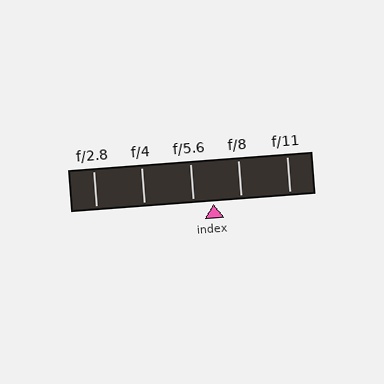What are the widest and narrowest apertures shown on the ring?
The widest aperture shown is f/2.8 and the narrowest is f/11.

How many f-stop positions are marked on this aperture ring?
There are 5 f-stop positions marked.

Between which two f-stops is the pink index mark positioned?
The index mark is between f/5.6 and f/8.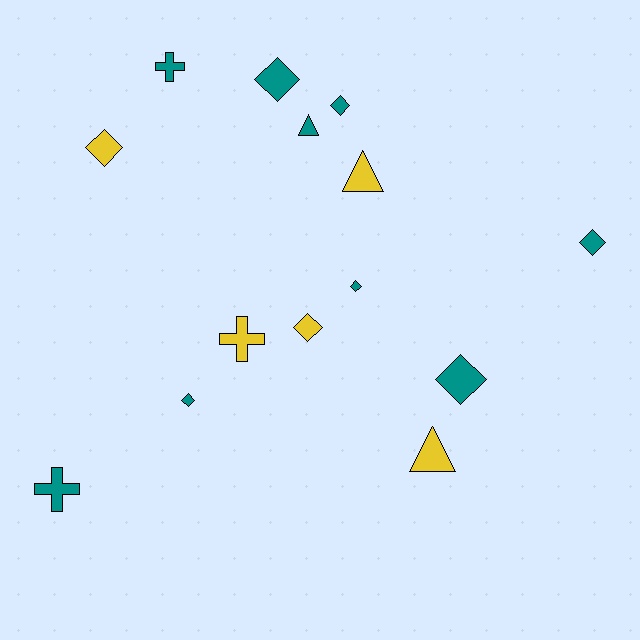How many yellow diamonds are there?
There are 2 yellow diamonds.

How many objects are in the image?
There are 14 objects.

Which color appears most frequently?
Teal, with 9 objects.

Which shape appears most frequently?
Diamond, with 8 objects.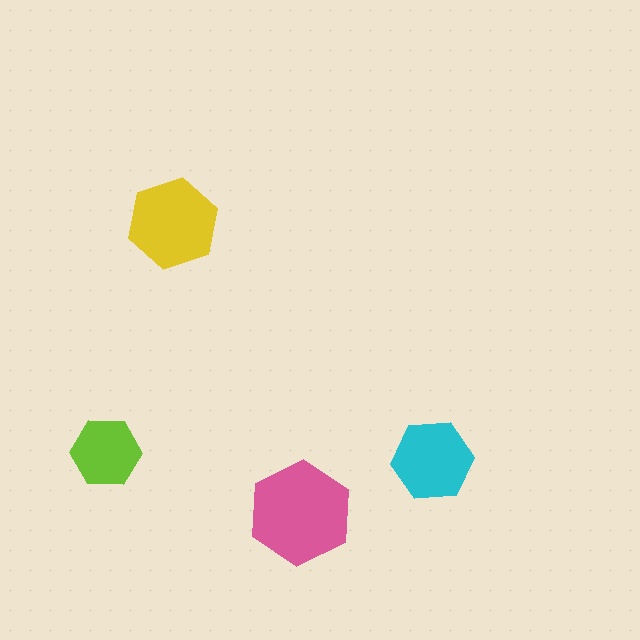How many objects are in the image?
There are 4 objects in the image.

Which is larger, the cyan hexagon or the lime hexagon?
The cyan one.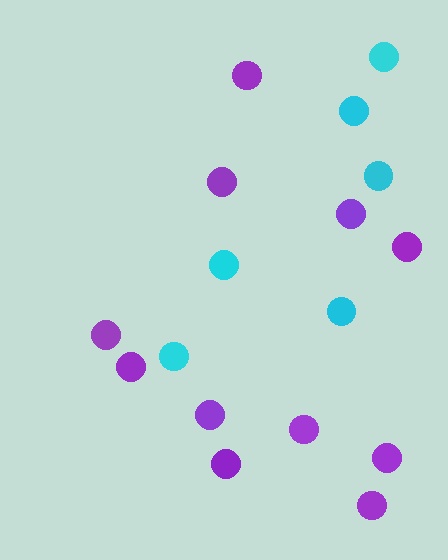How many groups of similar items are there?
There are 2 groups: one group of cyan circles (6) and one group of purple circles (11).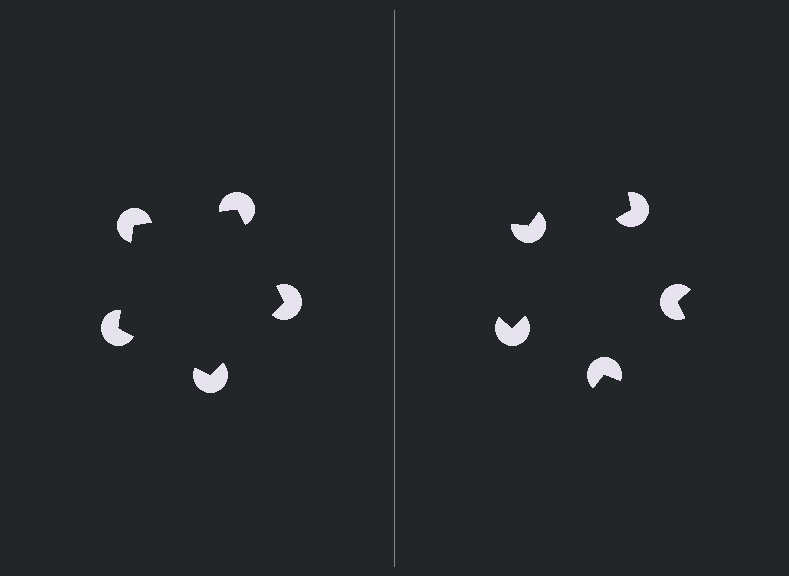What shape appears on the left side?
An illusory pentagon.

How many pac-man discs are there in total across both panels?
10 — 5 on each side.